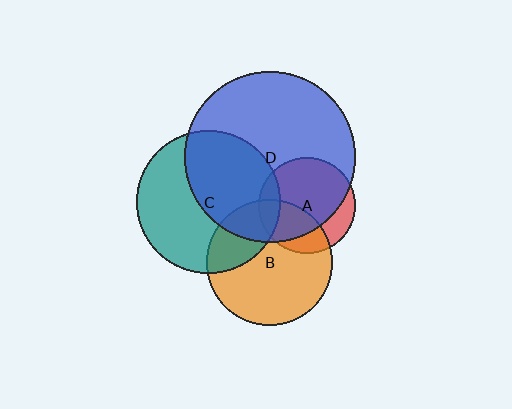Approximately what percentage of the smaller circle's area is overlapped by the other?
Approximately 15%.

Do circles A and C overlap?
Yes.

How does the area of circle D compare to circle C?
Approximately 1.4 times.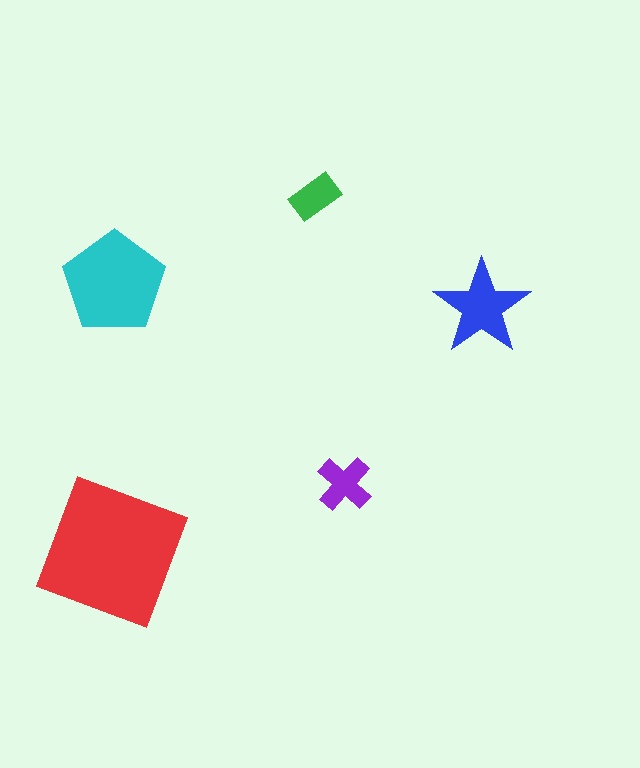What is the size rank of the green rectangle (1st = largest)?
5th.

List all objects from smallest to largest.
The green rectangle, the purple cross, the blue star, the cyan pentagon, the red square.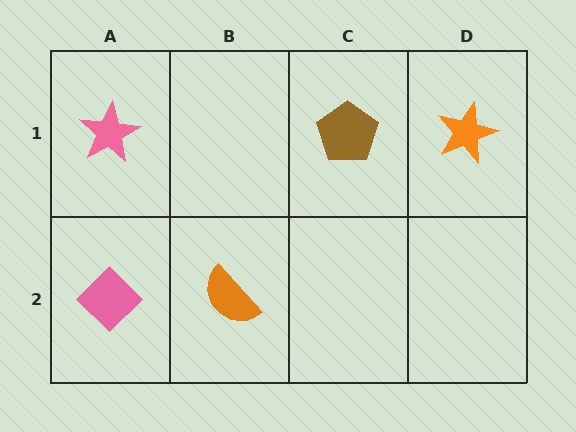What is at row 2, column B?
An orange semicircle.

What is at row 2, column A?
A pink diamond.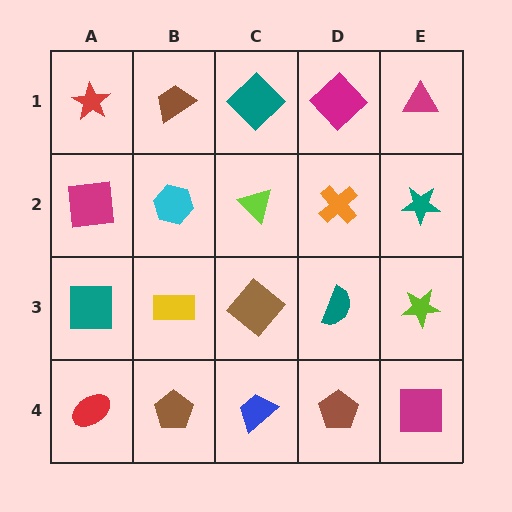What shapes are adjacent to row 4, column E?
A lime star (row 3, column E), a brown pentagon (row 4, column D).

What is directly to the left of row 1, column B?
A red star.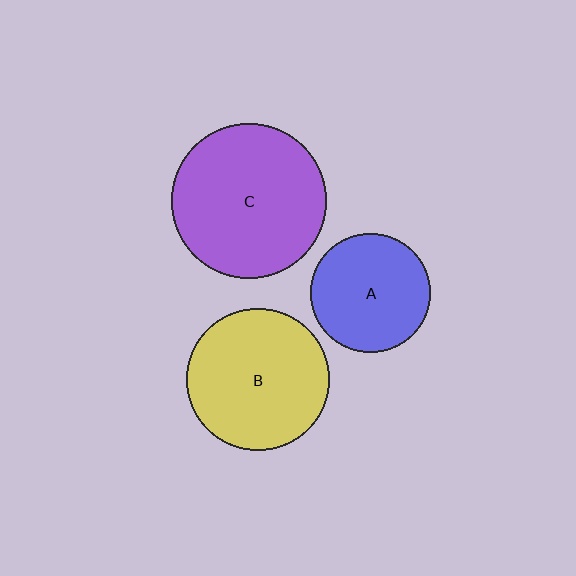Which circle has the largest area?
Circle C (purple).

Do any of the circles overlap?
No, none of the circles overlap.